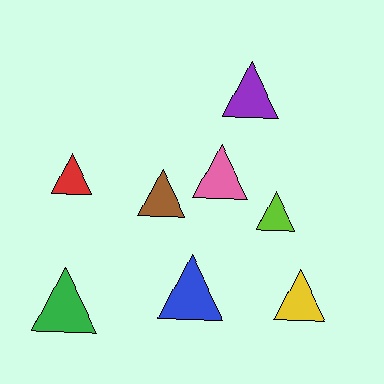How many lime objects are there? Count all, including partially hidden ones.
There is 1 lime object.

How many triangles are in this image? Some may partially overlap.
There are 8 triangles.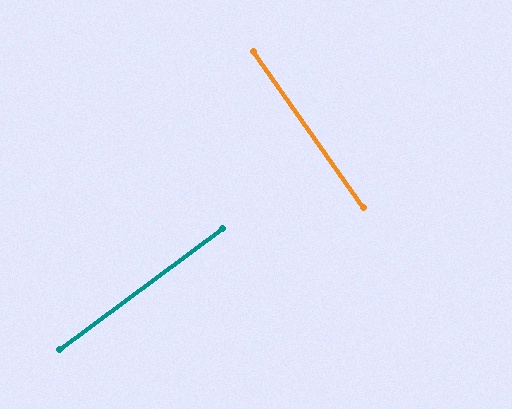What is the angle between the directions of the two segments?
Approximately 88 degrees.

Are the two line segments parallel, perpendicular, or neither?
Perpendicular — they meet at approximately 88°.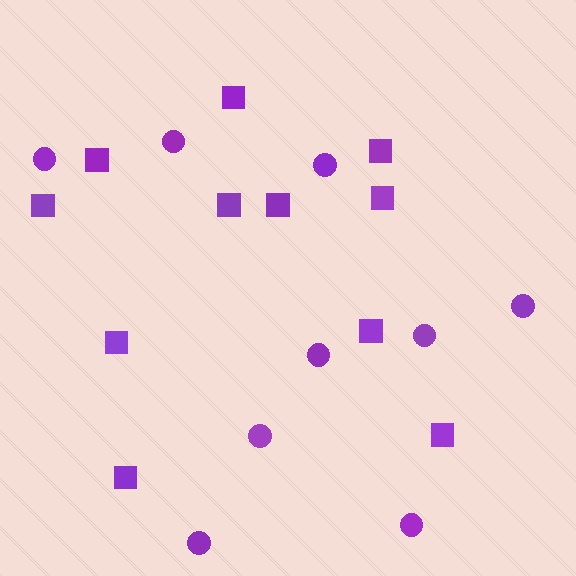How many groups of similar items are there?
There are 2 groups: one group of circles (9) and one group of squares (11).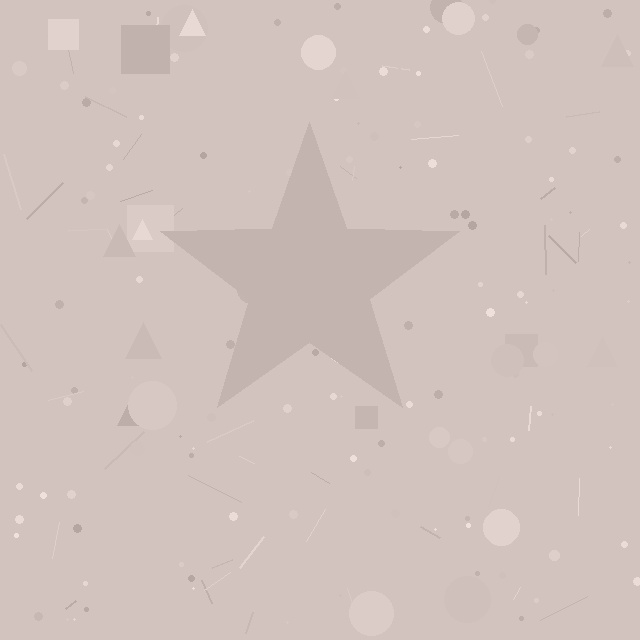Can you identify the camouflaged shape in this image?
The camouflaged shape is a star.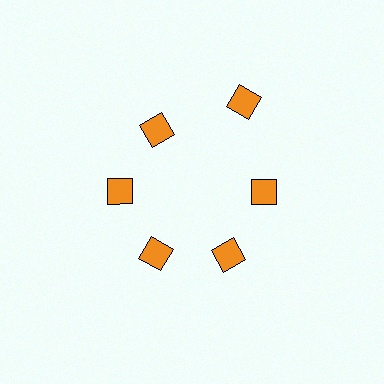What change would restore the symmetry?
The symmetry would be restored by moving it inward, back onto the ring so that all 6 diamonds sit at equal angles and equal distance from the center.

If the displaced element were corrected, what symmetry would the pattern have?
It would have 6-fold rotational symmetry — the pattern would map onto itself every 60 degrees.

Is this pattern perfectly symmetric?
No. The 6 orange diamonds are arranged in a ring, but one element near the 1 o'clock position is pushed outward from the center, breaking the 6-fold rotational symmetry.